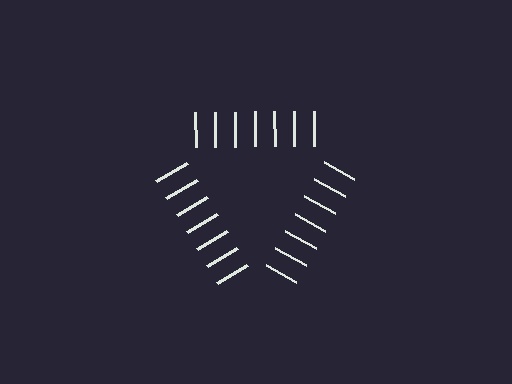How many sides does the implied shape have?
3 sides — the line-ends trace a triangle.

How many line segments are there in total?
21 — 7 along each of the 3 edges.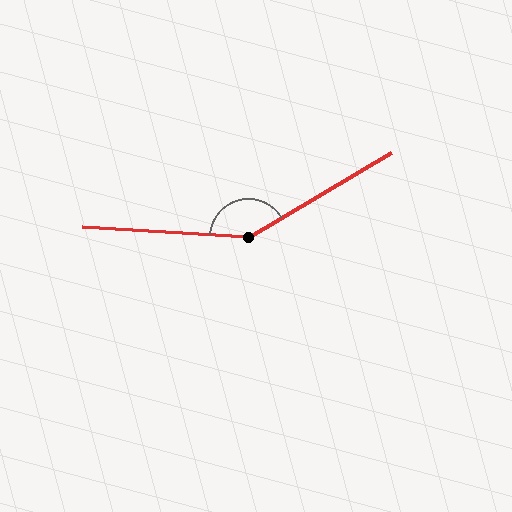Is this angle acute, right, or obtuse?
It is obtuse.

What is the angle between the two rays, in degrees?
Approximately 146 degrees.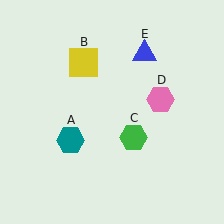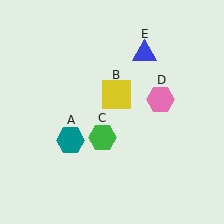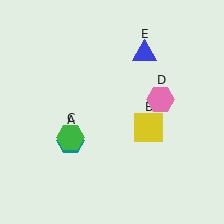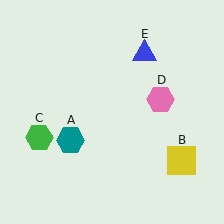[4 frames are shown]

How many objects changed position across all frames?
2 objects changed position: yellow square (object B), green hexagon (object C).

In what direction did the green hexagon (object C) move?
The green hexagon (object C) moved left.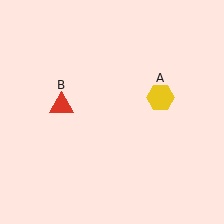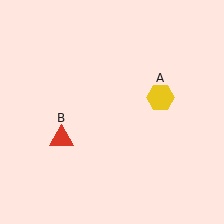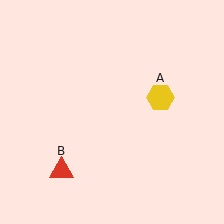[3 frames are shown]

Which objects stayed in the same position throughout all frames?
Yellow hexagon (object A) remained stationary.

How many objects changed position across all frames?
1 object changed position: red triangle (object B).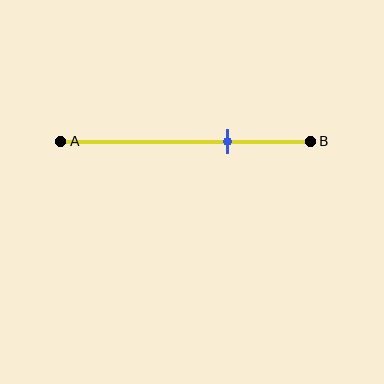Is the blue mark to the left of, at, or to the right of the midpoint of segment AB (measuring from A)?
The blue mark is to the right of the midpoint of segment AB.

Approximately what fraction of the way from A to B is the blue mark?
The blue mark is approximately 65% of the way from A to B.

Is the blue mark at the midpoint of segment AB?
No, the mark is at about 65% from A, not at the 50% midpoint.